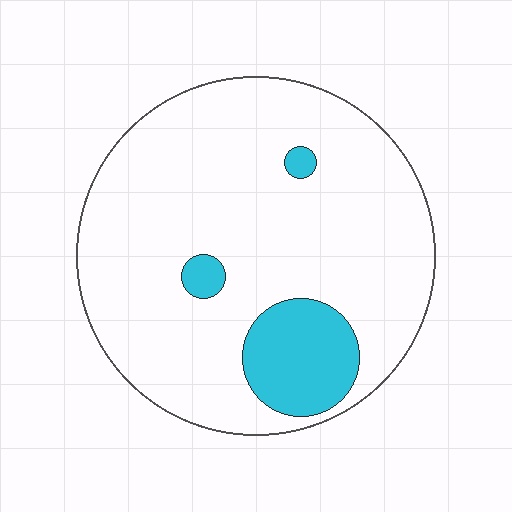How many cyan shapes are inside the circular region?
3.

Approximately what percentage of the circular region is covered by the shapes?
Approximately 15%.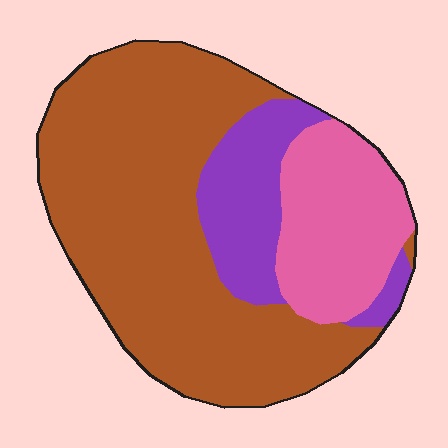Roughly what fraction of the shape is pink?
Pink takes up about one fifth (1/5) of the shape.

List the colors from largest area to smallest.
From largest to smallest: brown, pink, purple.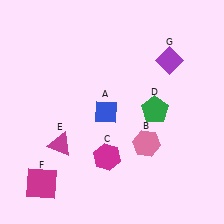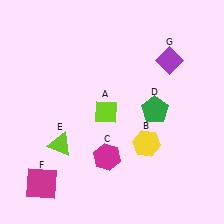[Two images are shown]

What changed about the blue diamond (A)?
In Image 1, A is blue. In Image 2, it changed to lime.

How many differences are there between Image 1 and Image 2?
There are 3 differences between the two images.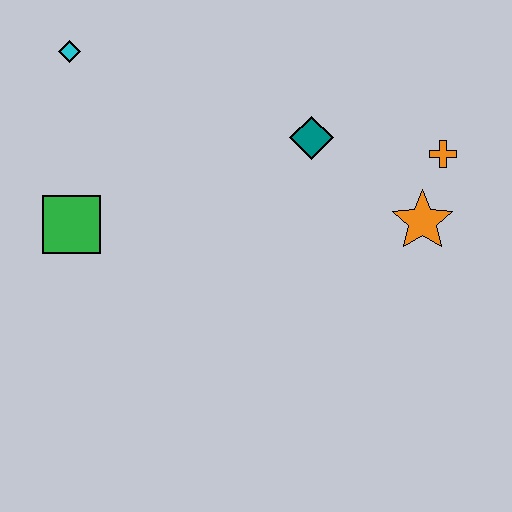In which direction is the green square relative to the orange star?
The green square is to the left of the orange star.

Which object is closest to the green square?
The cyan diamond is closest to the green square.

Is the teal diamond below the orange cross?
No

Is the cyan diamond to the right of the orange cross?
No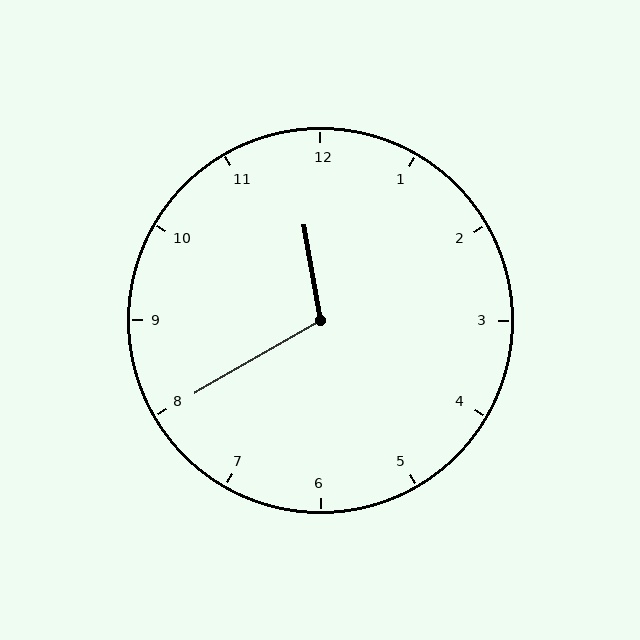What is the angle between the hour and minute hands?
Approximately 110 degrees.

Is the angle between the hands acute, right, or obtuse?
It is obtuse.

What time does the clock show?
11:40.